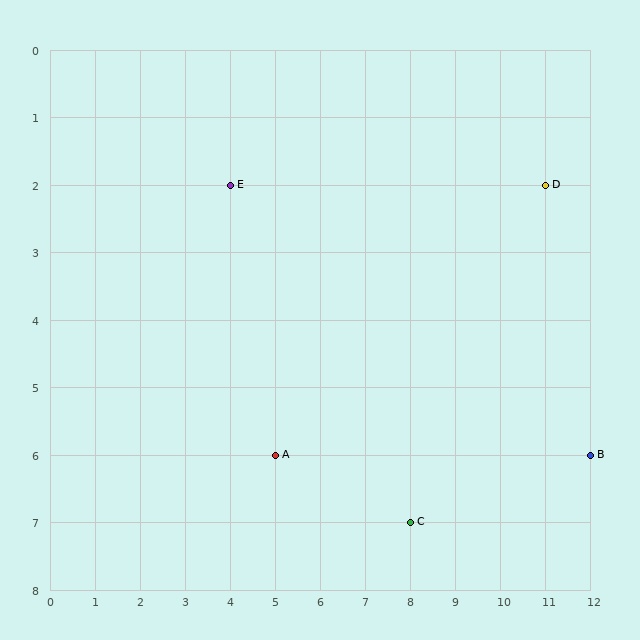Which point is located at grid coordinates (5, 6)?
Point A is at (5, 6).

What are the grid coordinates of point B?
Point B is at grid coordinates (12, 6).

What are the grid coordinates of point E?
Point E is at grid coordinates (4, 2).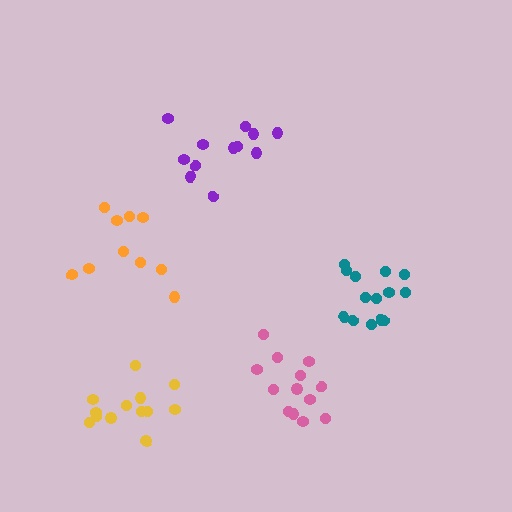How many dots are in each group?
Group 1: 13 dots, Group 2: 13 dots, Group 3: 10 dots, Group 4: 12 dots, Group 5: 14 dots (62 total).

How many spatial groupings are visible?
There are 5 spatial groupings.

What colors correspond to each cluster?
The clusters are colored: yellow, pink, orange, purple, teal.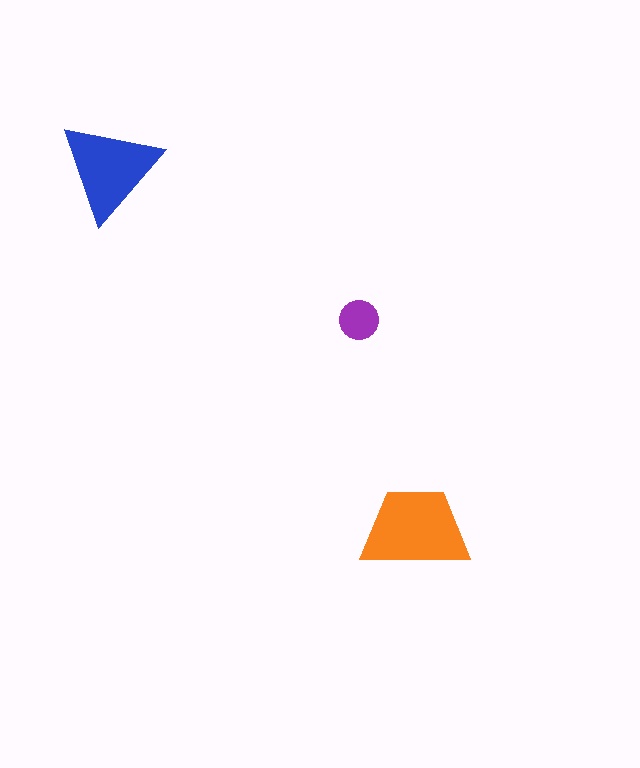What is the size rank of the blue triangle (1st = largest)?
2nd.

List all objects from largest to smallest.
The orange trapezoid, the blue triangle, the purple circle.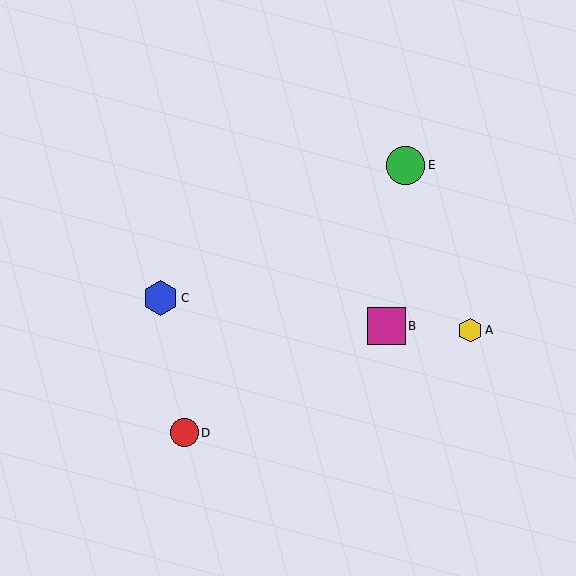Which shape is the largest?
The green circle (labeled E) is the largest.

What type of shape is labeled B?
Shape B is a magenta square.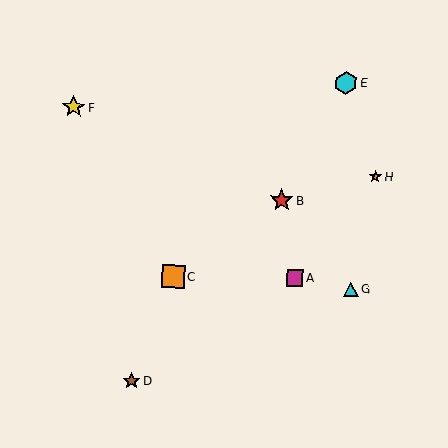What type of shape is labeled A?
Shape A is a magenta square.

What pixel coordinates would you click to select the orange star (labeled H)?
Click at (375, 176) to select the orange star H.